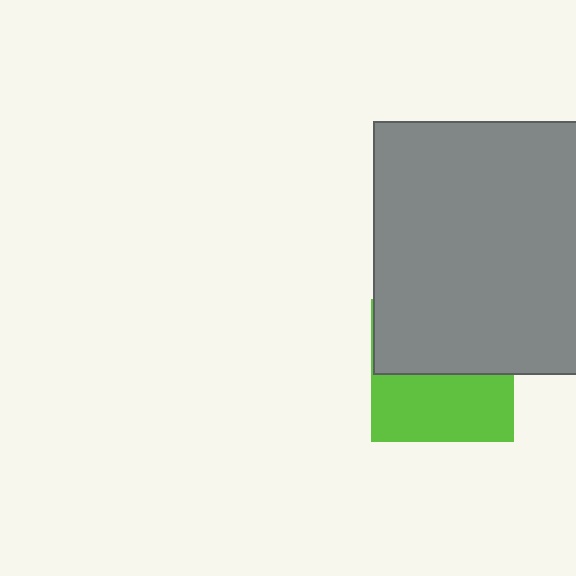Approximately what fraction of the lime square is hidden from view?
Roughly 53% of the lime square is hidden behind the gray rectangle.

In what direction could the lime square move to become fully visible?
The lime square could move down. That would shift it out from behind the gray rectangle entirely.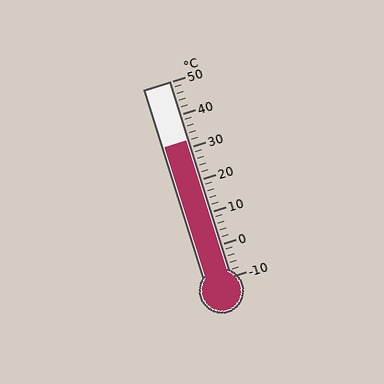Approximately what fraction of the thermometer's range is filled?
The thermometer is filled to approximately 70% of its range.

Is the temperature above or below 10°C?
The temperature is above 10°C.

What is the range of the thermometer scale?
The thermometer scale ranges from -10°C to 50°C.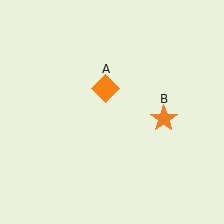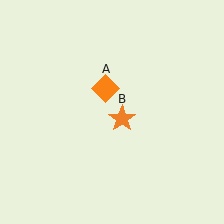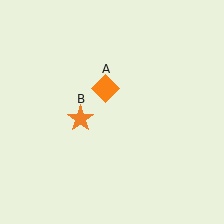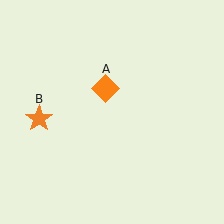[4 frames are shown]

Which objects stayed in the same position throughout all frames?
Orange diamond (object A) remained stationary.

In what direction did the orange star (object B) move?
The orange star (object B) moved left.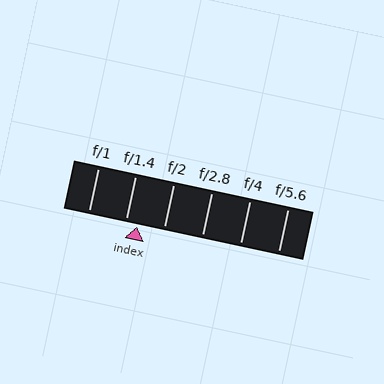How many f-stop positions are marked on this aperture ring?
There are 6 f-stop positions marked.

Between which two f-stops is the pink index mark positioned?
The index mark is between f/1.4 and f/2.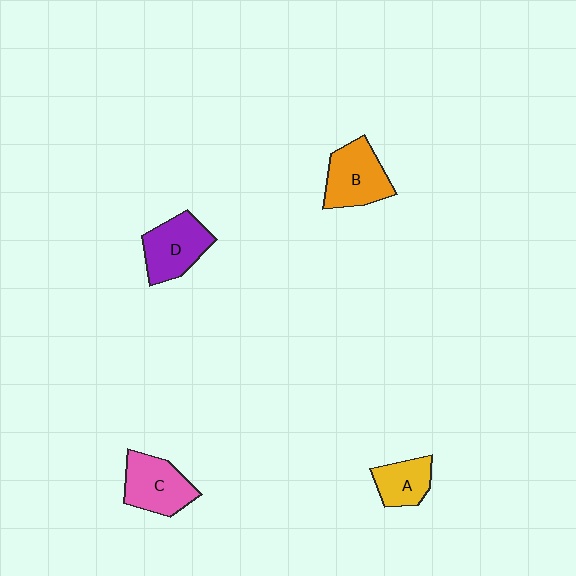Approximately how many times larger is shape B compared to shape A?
Approximately 1.5 times.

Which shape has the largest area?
Shape B (orange).